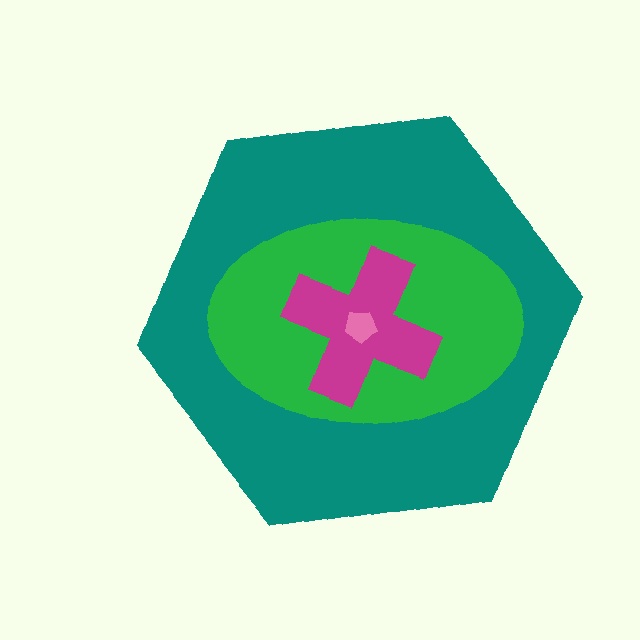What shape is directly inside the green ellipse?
The magenta cross.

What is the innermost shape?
The pink pentagon.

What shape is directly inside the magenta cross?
The pink pentagon.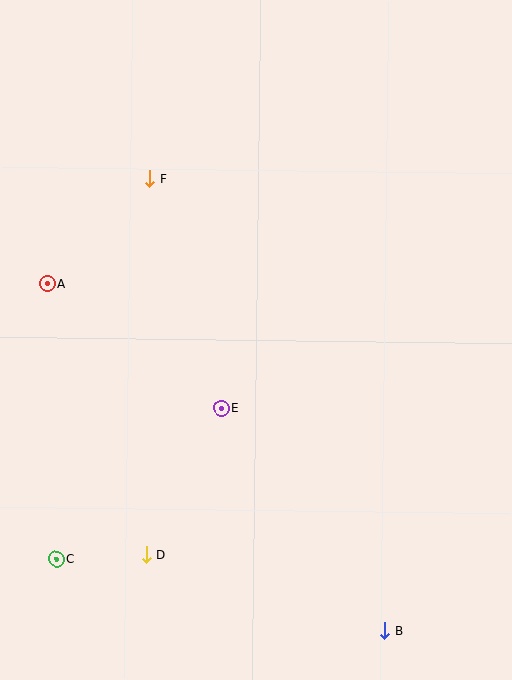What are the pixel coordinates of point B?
Point B is at (385, 631).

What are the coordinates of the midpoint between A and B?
The midpoint between A and B is at (216, 457).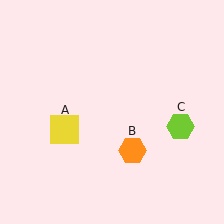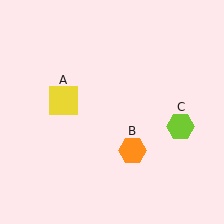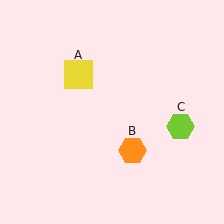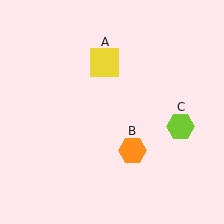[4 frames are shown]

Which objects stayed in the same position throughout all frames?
Orange hexagon (object B) and lime hexagon (object C) remained stationary.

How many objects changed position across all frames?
1 object changed position: yellow square (object A).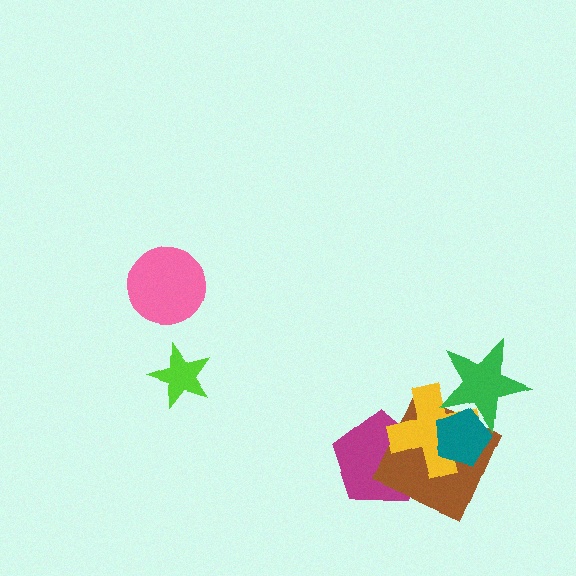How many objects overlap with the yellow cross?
4 objects overlap with the yellow cross.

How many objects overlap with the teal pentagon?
3 objects overlap with the teal pentagon.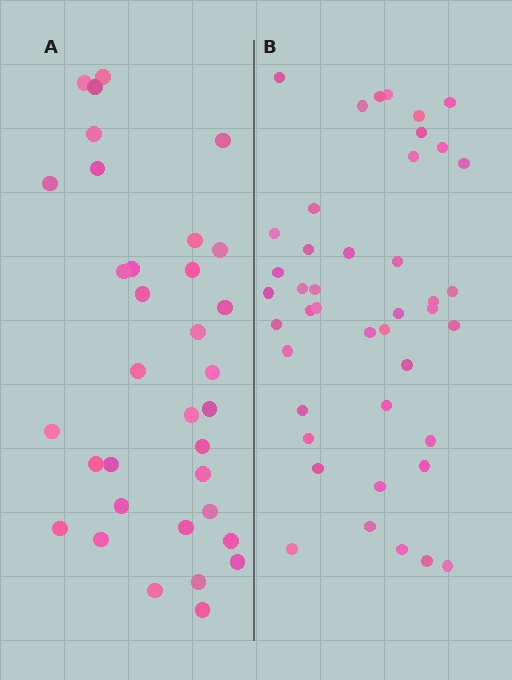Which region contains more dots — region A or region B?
Region B (the right region) has more dots.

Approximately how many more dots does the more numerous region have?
Region B has roughly 8 or so more dots than region A.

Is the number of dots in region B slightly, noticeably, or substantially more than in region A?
Region B has noticeably more, but not dramatically so. The ratio is roughly 1.3 to 1.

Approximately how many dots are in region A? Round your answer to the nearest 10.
About 30 dots. (The exact count is 34, which rounds to 30.)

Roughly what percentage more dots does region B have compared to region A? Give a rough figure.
About 25% more.